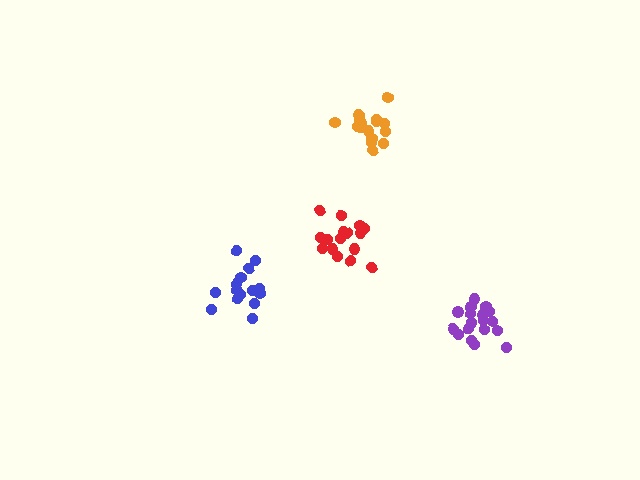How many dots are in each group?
Group 1: 18 dots, Group 2: 15 dots, Group 3: 16 dots, Group 4: 17 dots (66 total).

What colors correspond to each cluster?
The clusters are colored: purple, blue, red, orange.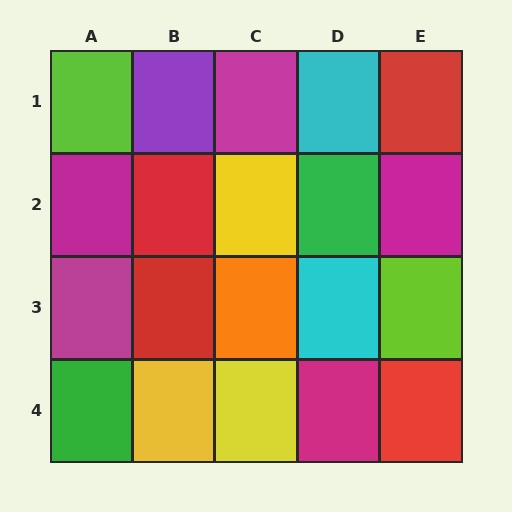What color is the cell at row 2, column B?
Red.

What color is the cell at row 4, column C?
Yellow.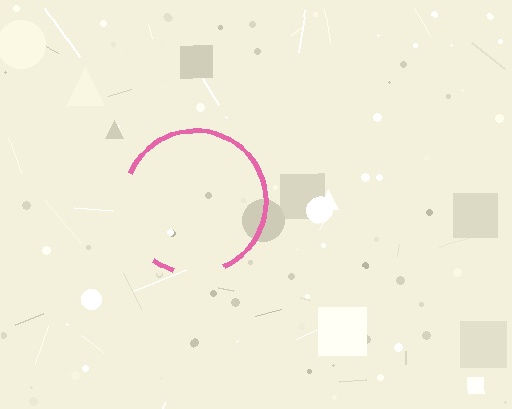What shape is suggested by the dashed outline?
The dashed outline suggests a circle.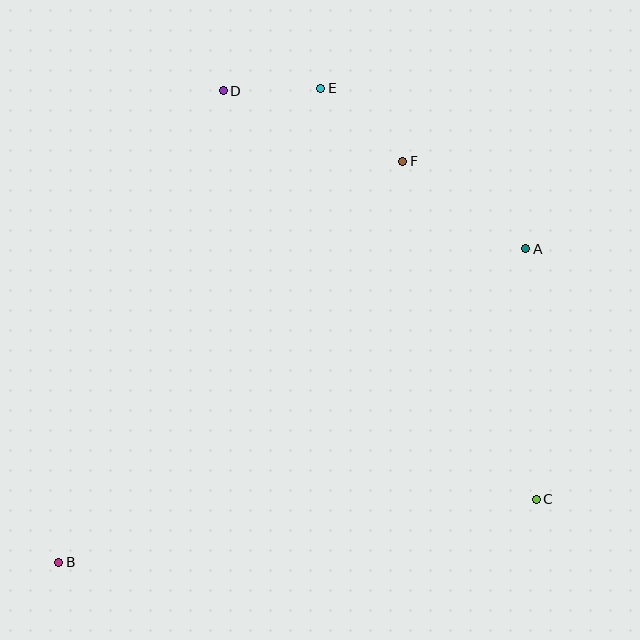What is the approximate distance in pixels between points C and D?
The distance between C and D is approximately 514 pixels.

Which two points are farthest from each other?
Points A and B are farthest from each other.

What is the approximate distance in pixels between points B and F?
The distance between B and F is approximately 528 pixels.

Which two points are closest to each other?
Points D and E are closest to each other.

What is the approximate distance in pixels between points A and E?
The distance between A and E is approximately 260 pixels.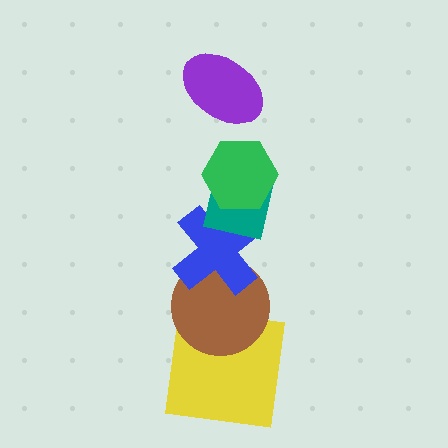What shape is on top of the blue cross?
The teal square is on top of the blue cross.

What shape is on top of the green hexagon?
The purple ellipse is on top of the green hexagon.